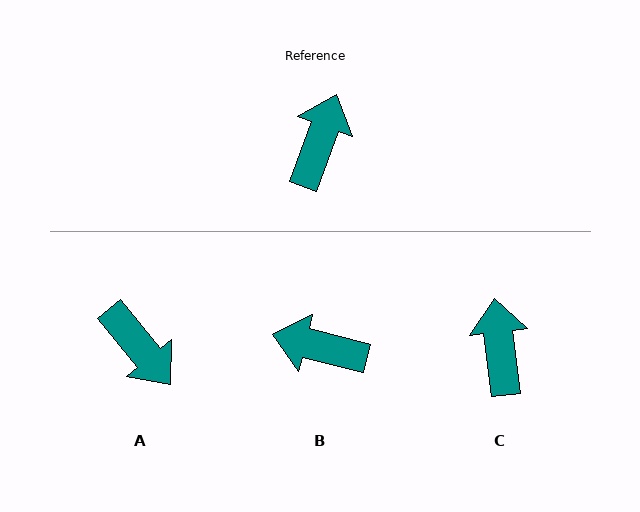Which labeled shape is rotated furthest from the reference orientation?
A, about 121 degrees away.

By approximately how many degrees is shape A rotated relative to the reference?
Approximately 121 degrees clockwise.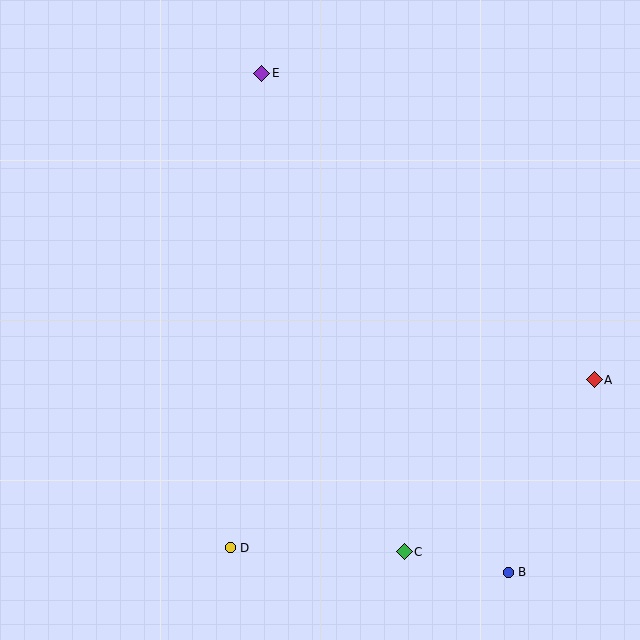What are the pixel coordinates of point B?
Point B is at (508, 572).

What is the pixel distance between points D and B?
The distance between D and B is 279 pixels.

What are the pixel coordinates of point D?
Point D is at (230, 548).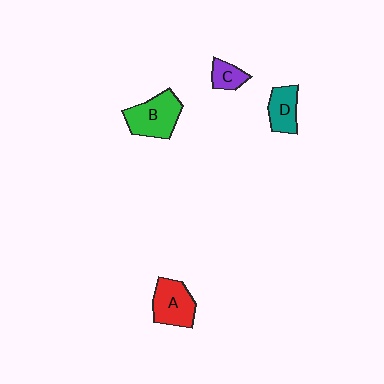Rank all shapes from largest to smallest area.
From largest to smallest: B (green), A (red), D (teal), C (purple).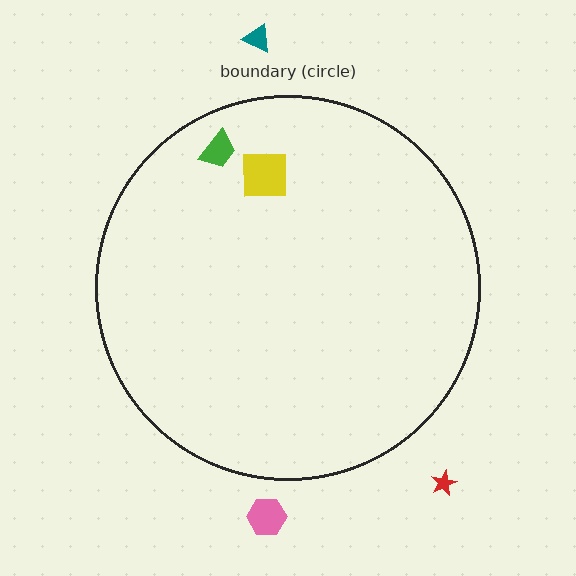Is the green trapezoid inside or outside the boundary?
Inside.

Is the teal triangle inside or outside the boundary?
Outside.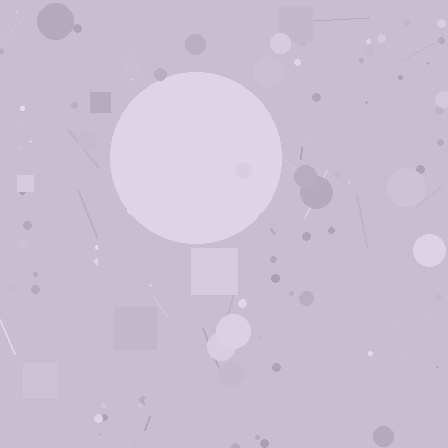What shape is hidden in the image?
A circle is hidden in the image.